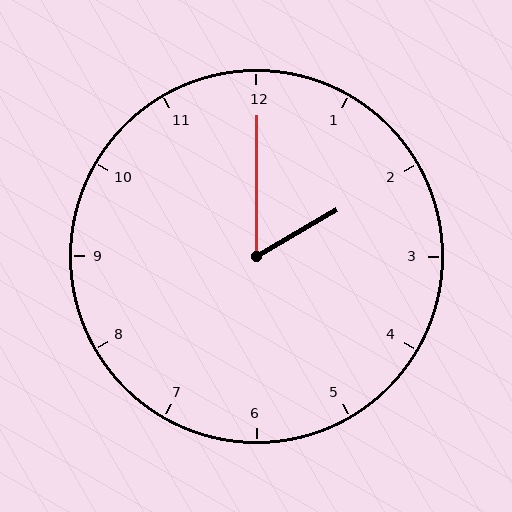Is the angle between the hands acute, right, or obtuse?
It is acute.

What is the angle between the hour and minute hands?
Approximately 60 degrees.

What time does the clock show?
2:00.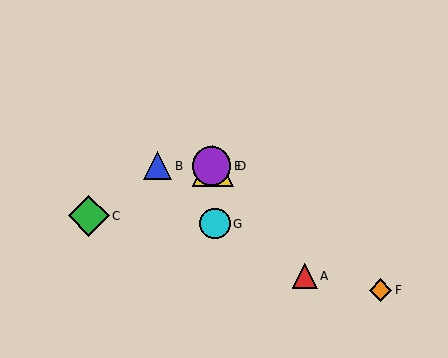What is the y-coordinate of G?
Object G is at y≈224.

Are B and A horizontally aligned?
No, B is at y≈166 and A is at y≈276.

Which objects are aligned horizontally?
Objects B, D, E are aligned horizontally.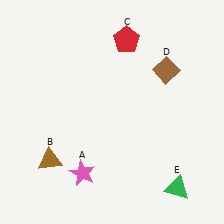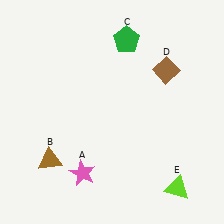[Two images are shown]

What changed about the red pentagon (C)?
In Image 1, C is red. In Image 2, it changed to green.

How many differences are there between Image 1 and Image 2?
There are 2 differences between the two images.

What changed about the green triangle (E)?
In Image 1, E is green. In Image 2, it changed to lime.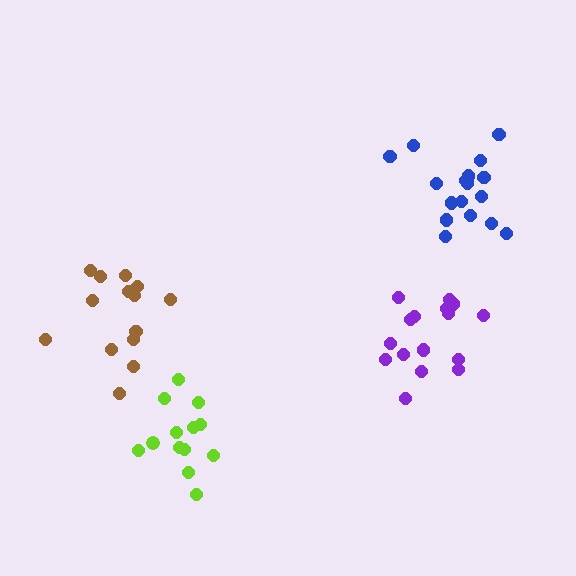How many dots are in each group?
Group 1: 14 dots, Group 2: 17 dots, Group 3: 17 dots, Group 4: 13 dots (61 total).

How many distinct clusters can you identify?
There are 4 distinct clusters.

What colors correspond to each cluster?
The clusters are colored: brown, purple, blue, lime.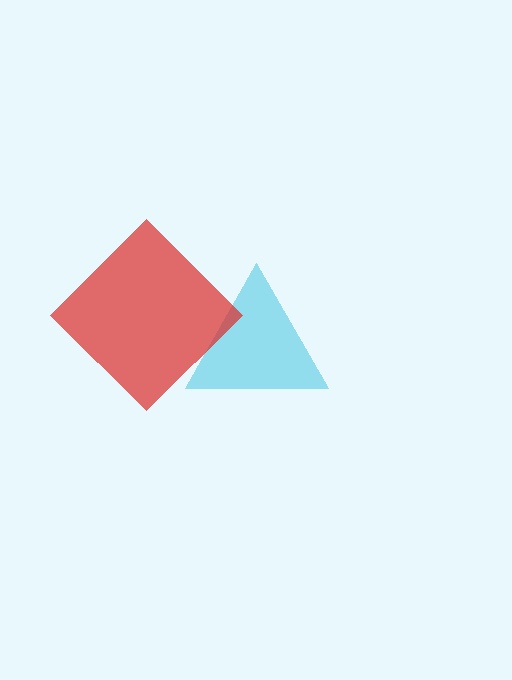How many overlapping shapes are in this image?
There are 2 overlapping shapes in the image.